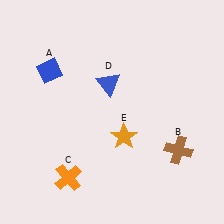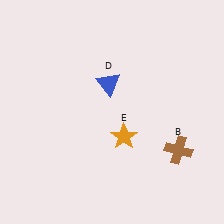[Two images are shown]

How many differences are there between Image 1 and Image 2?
There are 2 differences between the two images.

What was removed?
The orange cross (C), the blue diamond (A) were removed in Image 2.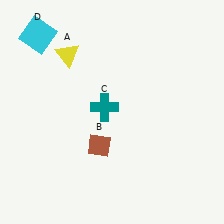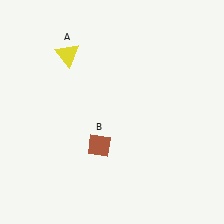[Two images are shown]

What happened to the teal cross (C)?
The teal cross (C) was removed in Image 2. It was in the top-left area of Image 1.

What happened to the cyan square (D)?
The cyan square (D) was removed in Image 2. It was in the top-left area of Image 1.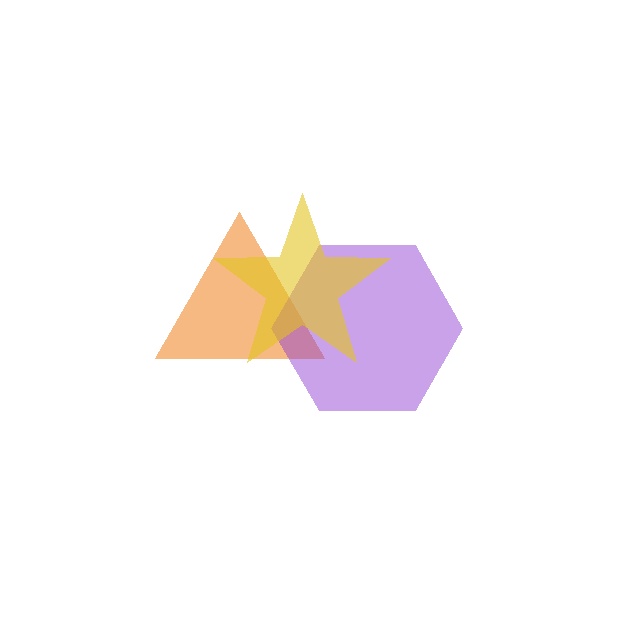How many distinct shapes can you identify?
There are 3 distinct shapes: an orange triangle, a purple hexagon, a yellow star.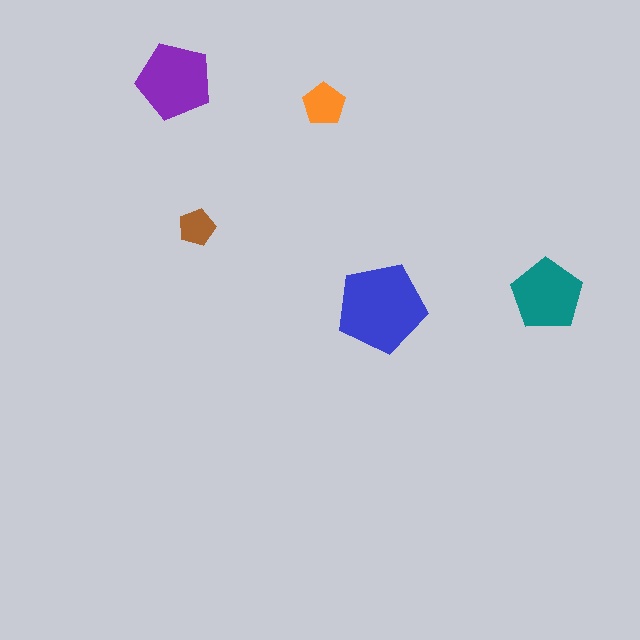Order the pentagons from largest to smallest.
the blue one, the purple one, the teal one, the orange one, the brown one.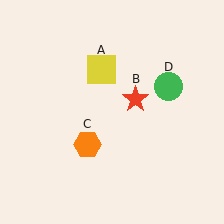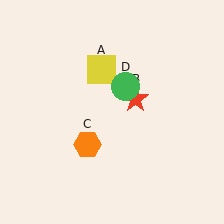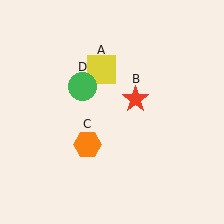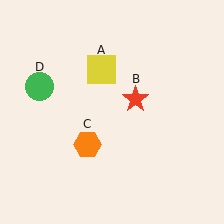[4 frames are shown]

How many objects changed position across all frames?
1 object changed position: green circle (object D).